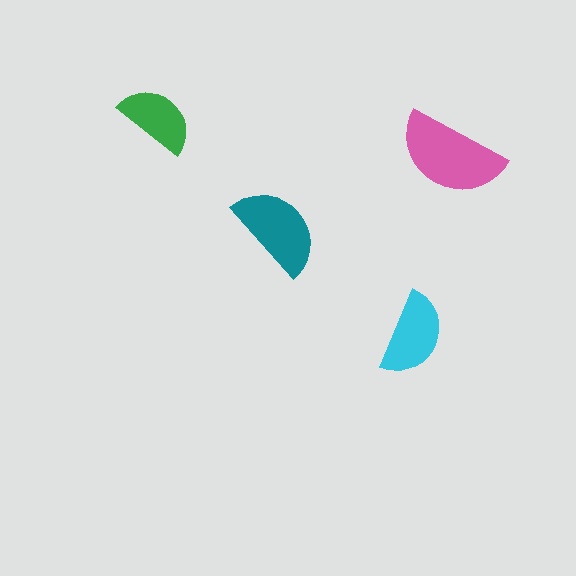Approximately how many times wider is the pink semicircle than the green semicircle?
About 1.5 times wider.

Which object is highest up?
The green semicircle is topmost.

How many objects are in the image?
There are 4 objects in the image.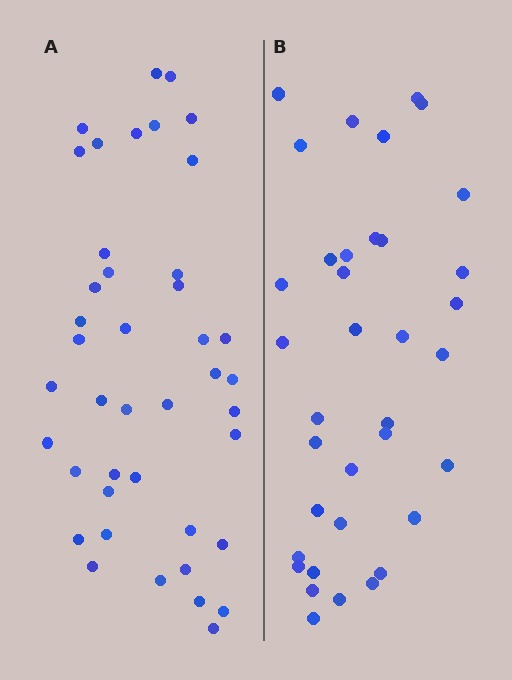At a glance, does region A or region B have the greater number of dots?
Region A (the left region) has more dots.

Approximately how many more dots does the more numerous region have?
Region A has about 6 more dots than region B.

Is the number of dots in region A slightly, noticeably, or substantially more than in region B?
Region A has only slightly more — the two regions are fairly close. The ratio is roughly 1.2 to 1.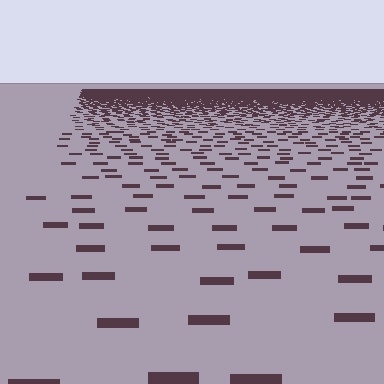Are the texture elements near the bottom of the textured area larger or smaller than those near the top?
Larger. Near the bottom, elements are closer to the viewer and appear at a bigger on-screen size.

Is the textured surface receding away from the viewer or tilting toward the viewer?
The surface is receding away from the viewer. Texture elements get smaller and denser toward the top.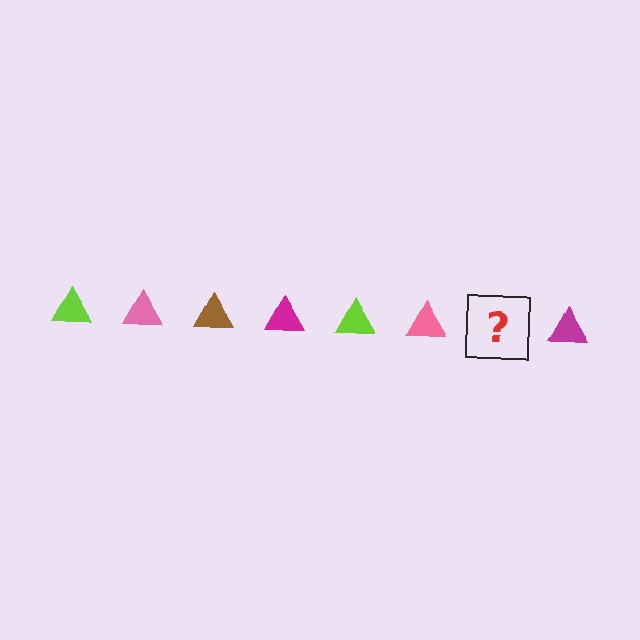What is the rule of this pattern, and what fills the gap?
The rule is that the pattern cycles through lime, pink, brown, magenta triangles. The gap should be filled with a brown triangle.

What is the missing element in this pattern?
The missing element is a brown triangle.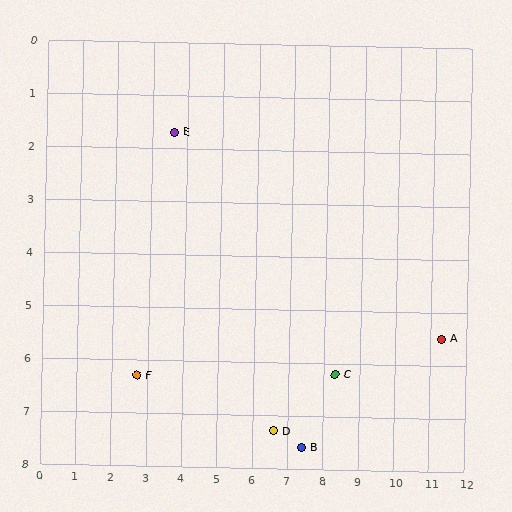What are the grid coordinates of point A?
Point A is at approximately (11.3, 5.5).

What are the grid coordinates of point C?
Point C is at approximately (8.3, 6.2).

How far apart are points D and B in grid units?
Points D and B are about 0.9 grid units apart.